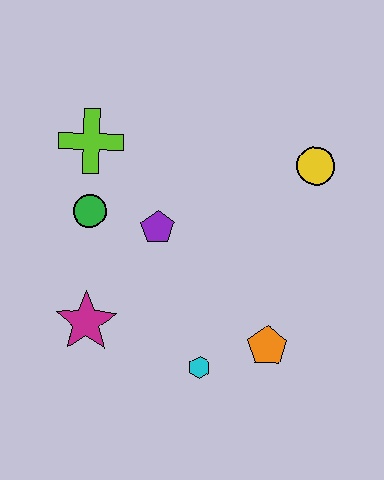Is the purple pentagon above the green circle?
No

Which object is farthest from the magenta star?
The yellow circle is farthest from the magenta star.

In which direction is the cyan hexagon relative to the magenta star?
The cyan hexagon is to the right of the magenta star.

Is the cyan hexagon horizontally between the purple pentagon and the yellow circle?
Yes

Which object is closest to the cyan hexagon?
The orange pentagon is closest to the cyan hexagon.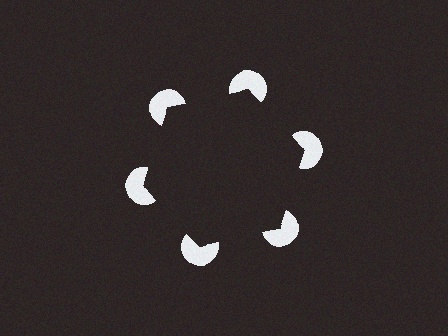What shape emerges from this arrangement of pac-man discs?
An illusory hexagon — its edges are inferred from the aligned wedge cuts in the pac-man discs, not physically drawn.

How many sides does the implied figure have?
6 sides.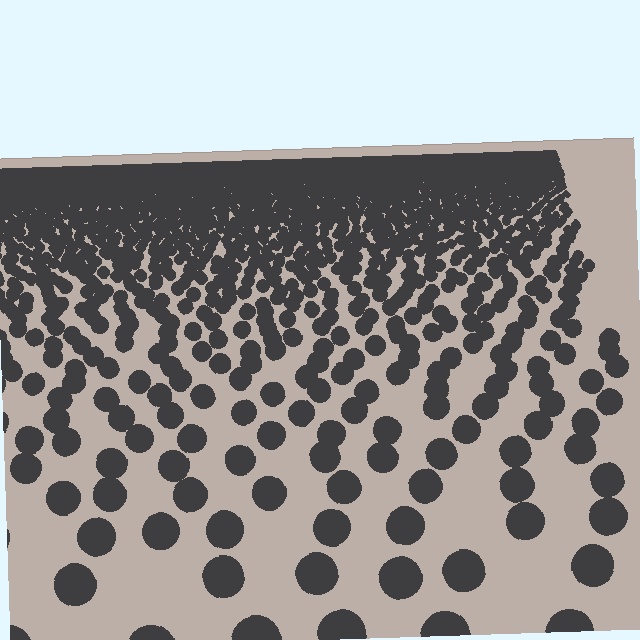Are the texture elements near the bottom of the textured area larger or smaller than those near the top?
Larger. Near the bottom, elements are closer to the viewer and appear at a bigger on-screen size.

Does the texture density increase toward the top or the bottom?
Density increases toward the top.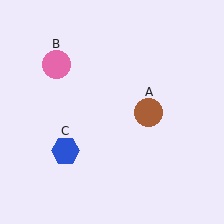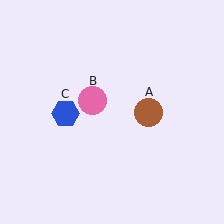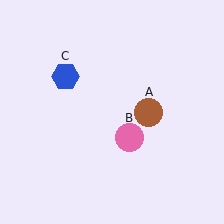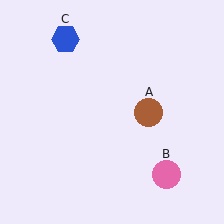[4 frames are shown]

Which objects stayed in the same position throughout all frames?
Brown circle (object A) remained stationary.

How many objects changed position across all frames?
2 objects changed position: pink circle (object B), blue hexagon (object C).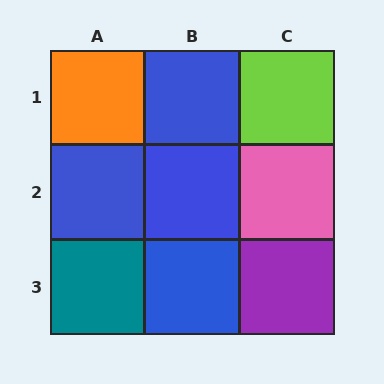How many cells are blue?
4 cells are blue.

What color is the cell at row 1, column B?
Blue.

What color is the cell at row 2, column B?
Blue.